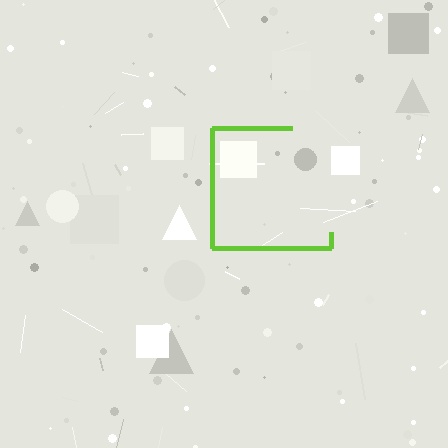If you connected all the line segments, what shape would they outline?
They would outline a square.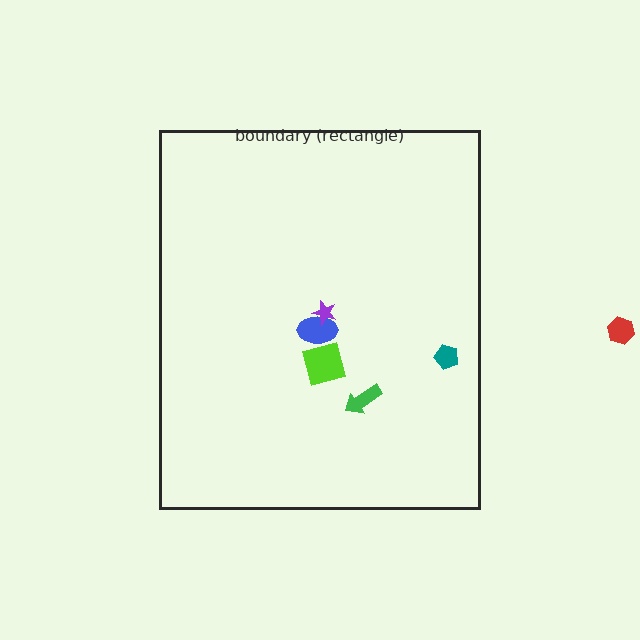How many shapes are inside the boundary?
5 inside, 1 outside.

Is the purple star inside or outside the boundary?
Inside.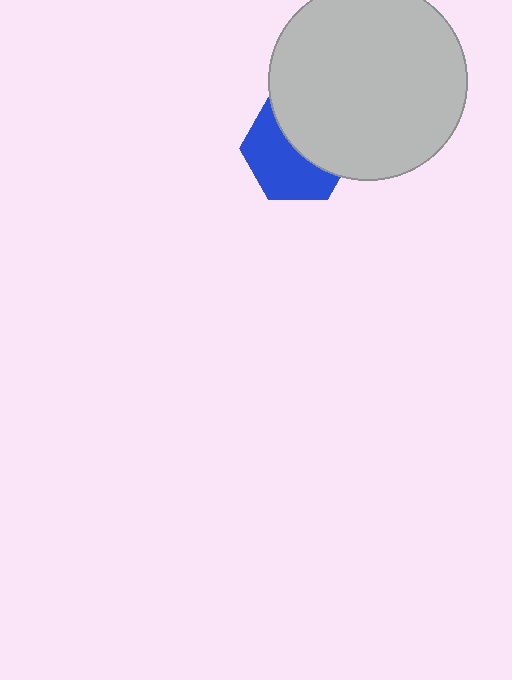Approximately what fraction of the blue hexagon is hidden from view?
Roughly 47% of the blue hexagon is hidden behind the light gray circle.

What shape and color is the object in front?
The object in front is a light gray circle.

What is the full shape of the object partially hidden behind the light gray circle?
The partially hidden object is a blue hexagon.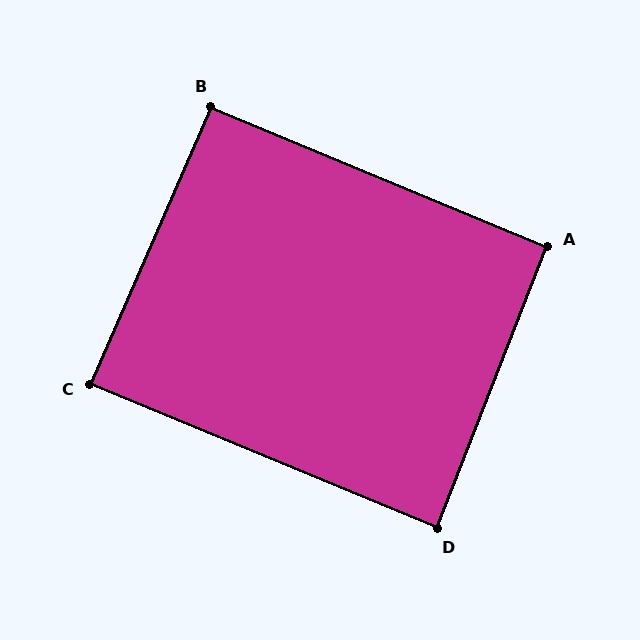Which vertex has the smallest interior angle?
C, at approximately 89 degrees.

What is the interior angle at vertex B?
Approximately 91 degrees (approximately right).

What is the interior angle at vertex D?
Approximately 89 degrees (approximately right).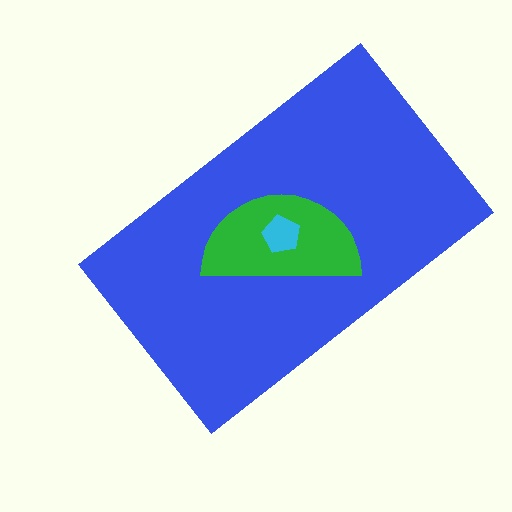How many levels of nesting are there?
3.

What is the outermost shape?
The blue rectangle.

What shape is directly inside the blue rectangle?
The green semicircle.